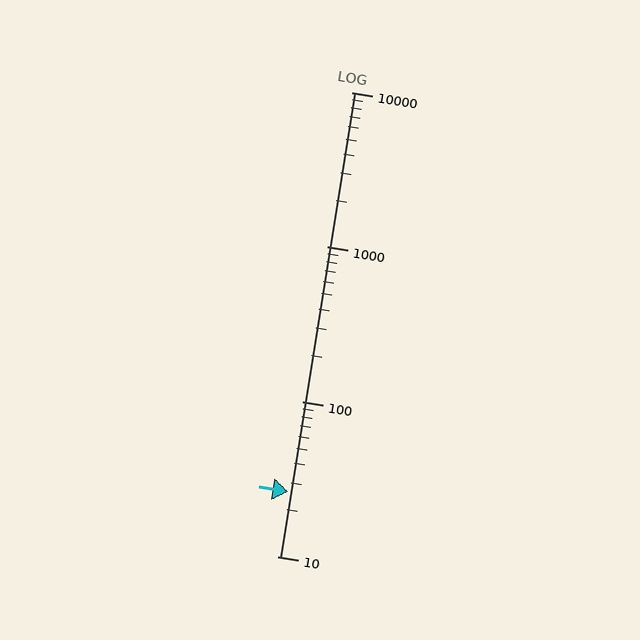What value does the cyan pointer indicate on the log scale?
The pointer indicates approximately 26.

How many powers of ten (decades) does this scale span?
The scale spans 3 decades, from 10 to 10000.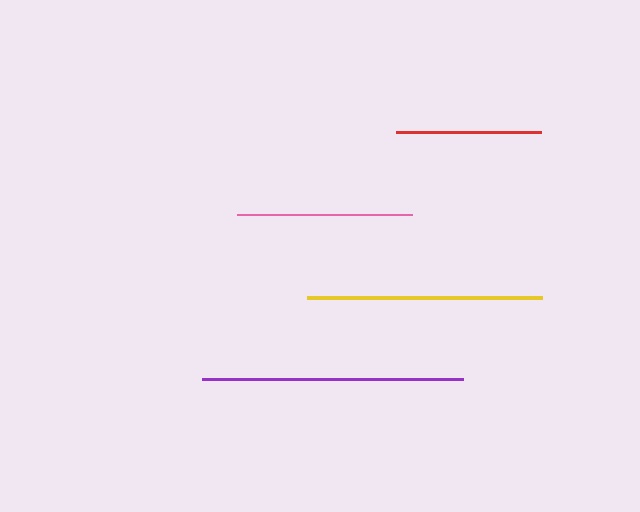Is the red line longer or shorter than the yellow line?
The yellow line is longer than the red line.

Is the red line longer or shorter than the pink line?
The pink line is longer than the red line.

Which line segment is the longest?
The purple line is the longest at approximately 261 pixels.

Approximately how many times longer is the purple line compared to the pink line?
The purple line is approximately 1.5 times the length of the pink line.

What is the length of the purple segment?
The purple segment is approximately 261 pixels long.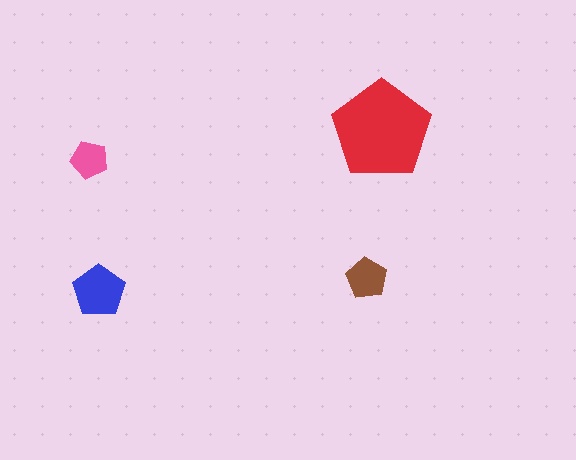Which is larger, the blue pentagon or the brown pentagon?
The blue one.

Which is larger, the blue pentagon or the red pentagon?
The red one.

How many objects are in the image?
There are 4 objects in the image.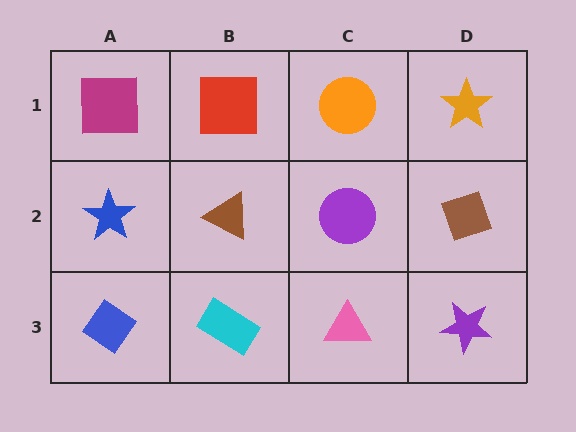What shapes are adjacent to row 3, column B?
A brown triangle (row 2, column B), a blue diamond (row 3, column A), a pink triangle (row 3, column C).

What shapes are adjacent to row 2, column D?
An orange star (row 1, column D), a purple star (row 3, column D), a purple circle (row 2, column C).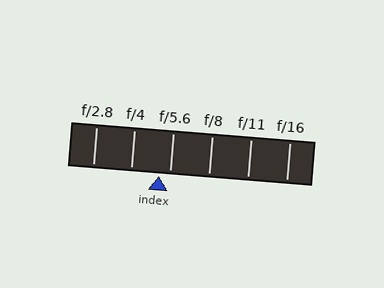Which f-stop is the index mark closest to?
The index mark is closest to f/5.6.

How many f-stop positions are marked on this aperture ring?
There are 6 f-stop positions marked.